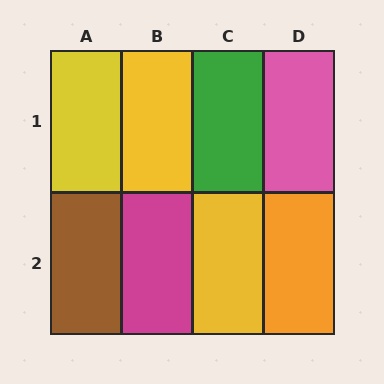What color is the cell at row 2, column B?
Magenta.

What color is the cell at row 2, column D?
Orange.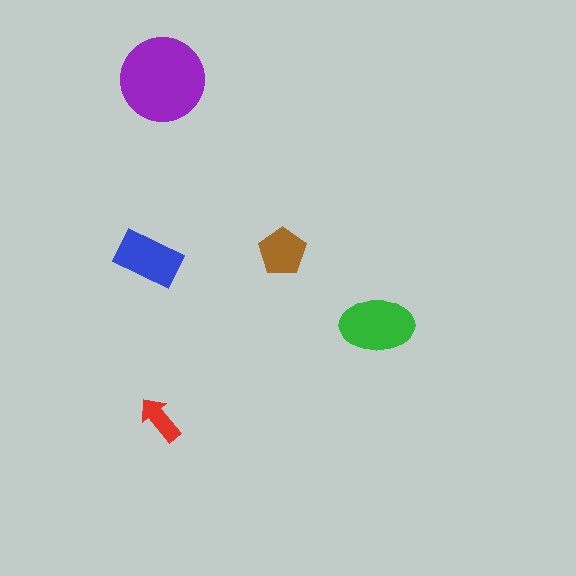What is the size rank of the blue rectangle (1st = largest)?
3rd.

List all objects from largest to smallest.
The purple circle, the green ellipse, the blue rectangle, the brown pentagon, the red arrow.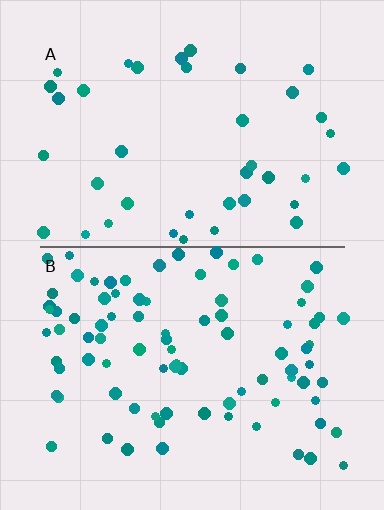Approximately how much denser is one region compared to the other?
Approximately 2.2× — region B over region A.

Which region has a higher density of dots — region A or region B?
B (the bottom).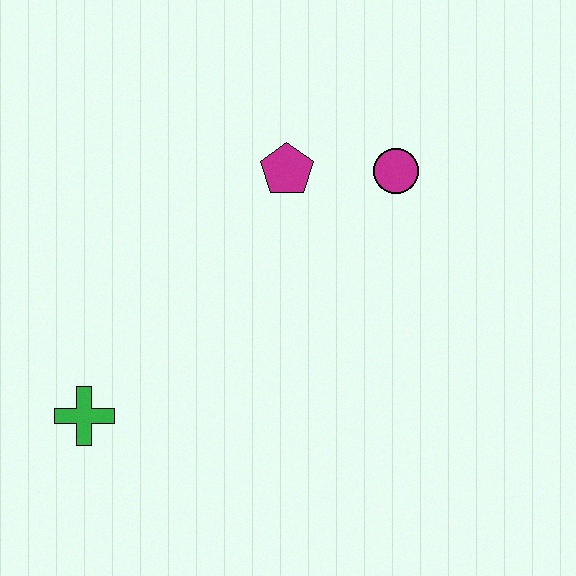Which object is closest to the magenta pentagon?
The magenta circle is closest to the magenta pentagon.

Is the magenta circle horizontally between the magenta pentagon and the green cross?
No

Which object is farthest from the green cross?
The magenta circle is farthest from the green cross.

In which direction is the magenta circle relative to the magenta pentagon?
The magenta circle is to the right of the magenta pentagon.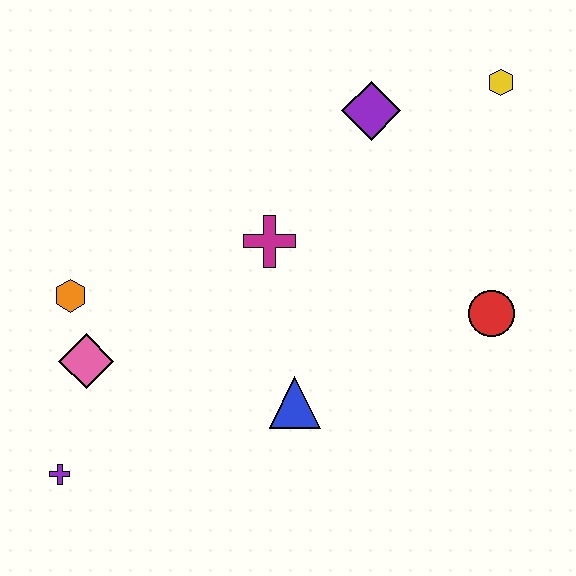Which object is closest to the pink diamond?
The orange hexagon is closest to the pink diamond.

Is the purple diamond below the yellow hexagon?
Yes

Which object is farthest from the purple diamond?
The purple cross is farthest from the purple diamond.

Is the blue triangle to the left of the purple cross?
No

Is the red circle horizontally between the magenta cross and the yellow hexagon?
Yes